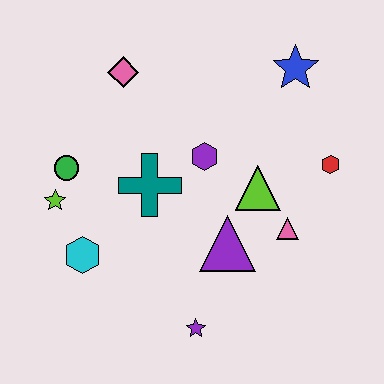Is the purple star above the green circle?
No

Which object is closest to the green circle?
The lime star is closest to the green circle.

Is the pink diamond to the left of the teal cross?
Yes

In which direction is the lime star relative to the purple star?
The lime star is to the left of the purple star.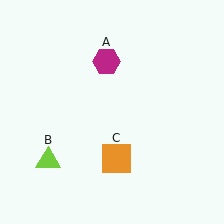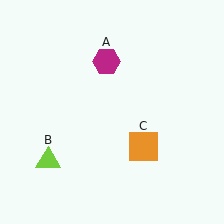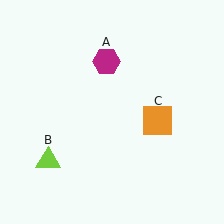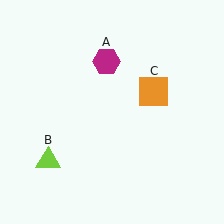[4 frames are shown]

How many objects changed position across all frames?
1 object changed position: orange square (object C).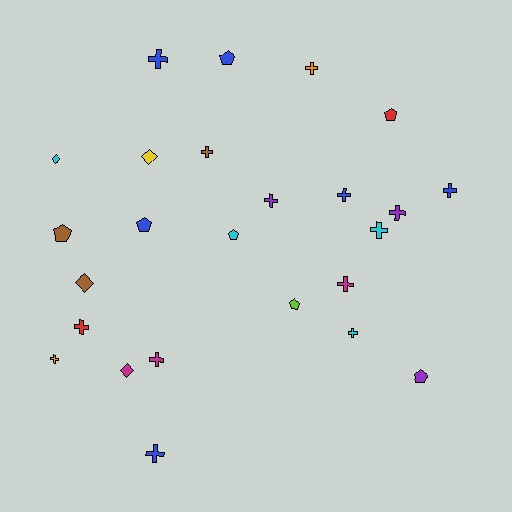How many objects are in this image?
There are 25 objects.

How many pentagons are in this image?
There are 7 pentagons.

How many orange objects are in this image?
There are 2 orange objects.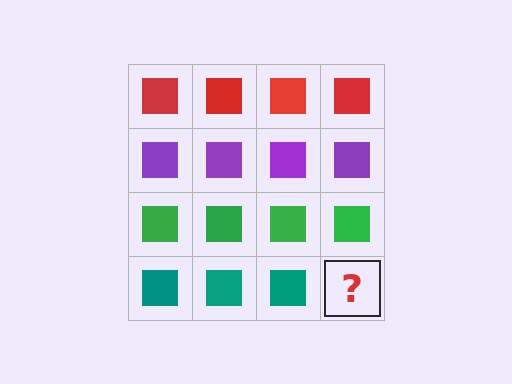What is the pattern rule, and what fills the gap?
The rule is that each row has a consistent color. The gap should be filled with a teal square.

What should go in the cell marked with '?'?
The missing cell should contain a teal square.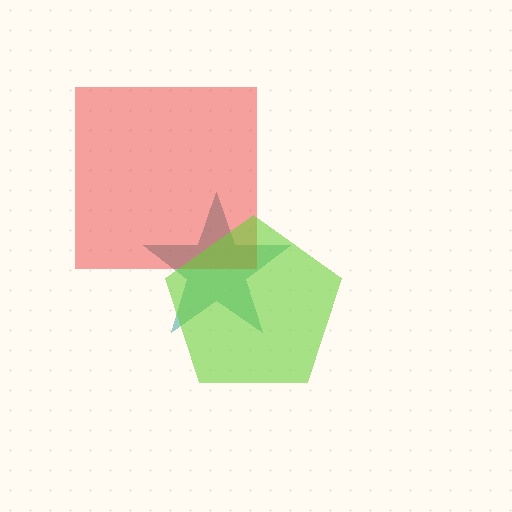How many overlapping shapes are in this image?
There are 3 overlapping shapes in the image.